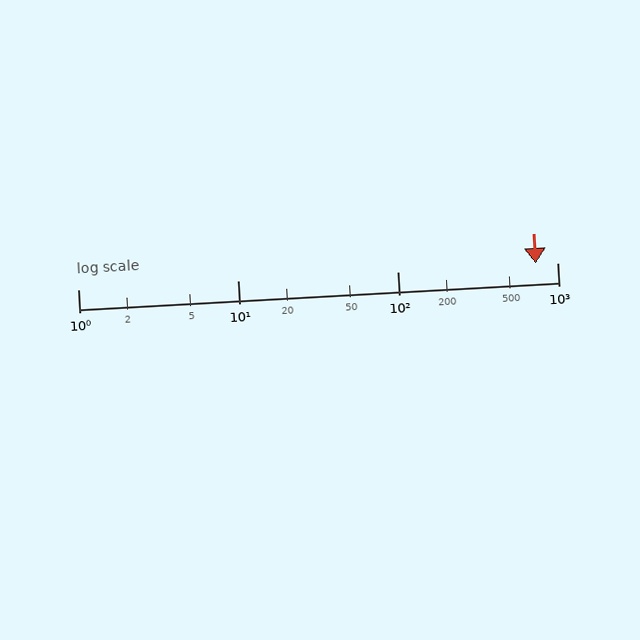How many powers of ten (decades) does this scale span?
The scale spans 3 decades, from 1 to 1000.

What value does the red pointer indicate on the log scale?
The pointer indicates approximately 730.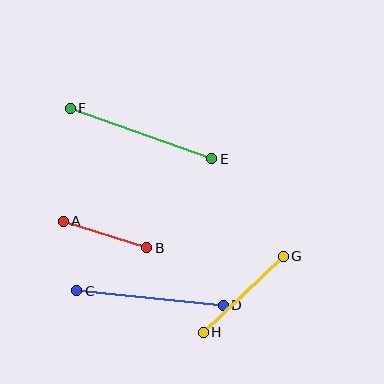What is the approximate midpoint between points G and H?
The midpoint is at approximately (243, 294) pixels.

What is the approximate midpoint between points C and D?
The midpoint is at approximately (150, 298) pixels.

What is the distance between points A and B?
The distance is approximately 88 pixels.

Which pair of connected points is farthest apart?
Points E and F are farthest apart.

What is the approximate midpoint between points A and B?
The midpoint is at approximately (105, 234) pixels.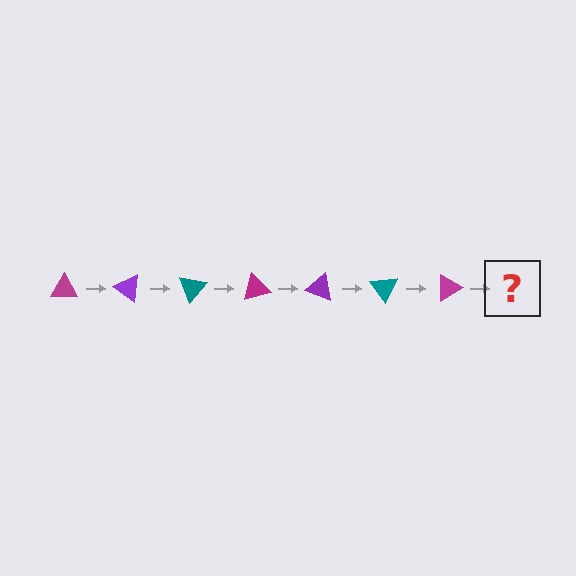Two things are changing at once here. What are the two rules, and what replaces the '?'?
The two rules are that it rotates 35 degrees each step and the color cycles through magenta, purple, and teal. The '?' should be a purple triangle, rotated 245 degrees from the start.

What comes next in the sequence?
The next element should be a purple triangle, rotated 245 degrees from the start.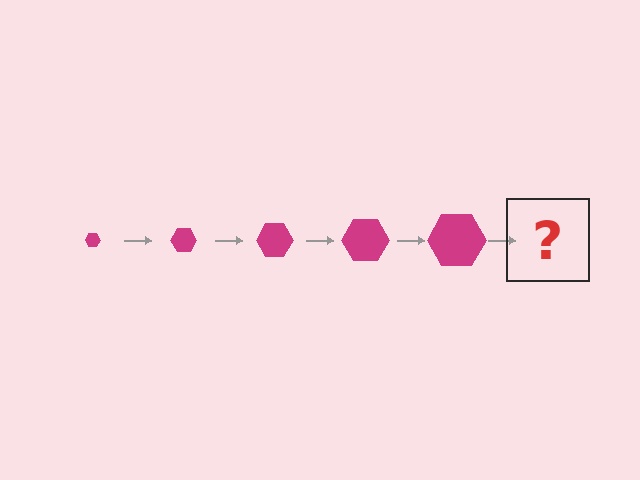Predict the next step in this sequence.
The next step is a magenta hexagon, larger than the previous one.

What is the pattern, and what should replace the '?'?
The pattern is that the hexagon gets progressively larger each step. The '?' should be a magenta hexagon, larger than the previous one.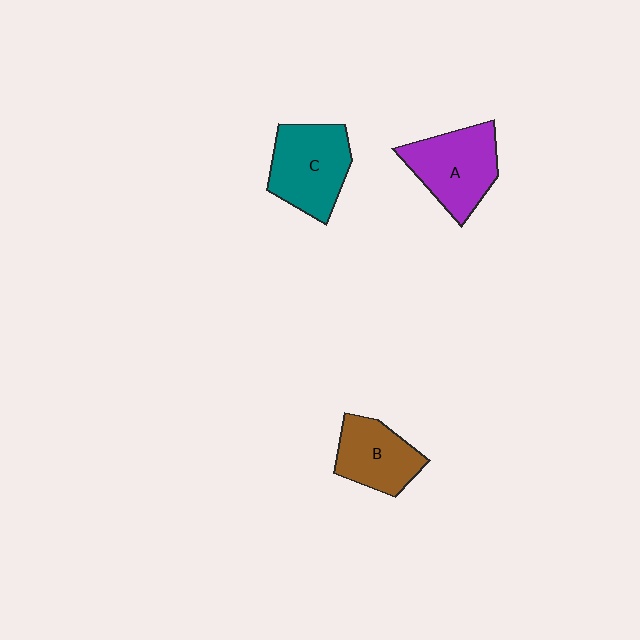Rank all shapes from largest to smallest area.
From largest to smallest: C (teal), A (purple), B (brown).